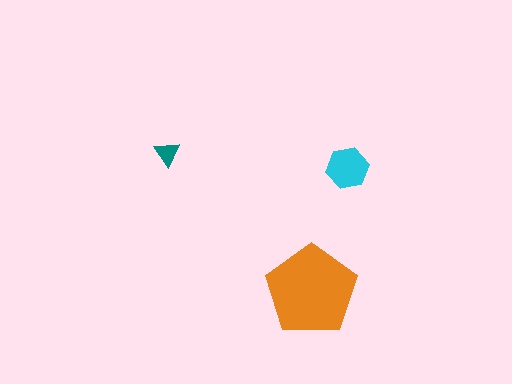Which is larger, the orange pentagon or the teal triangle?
The orange pentagon.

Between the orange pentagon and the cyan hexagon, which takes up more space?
The orange pentagon.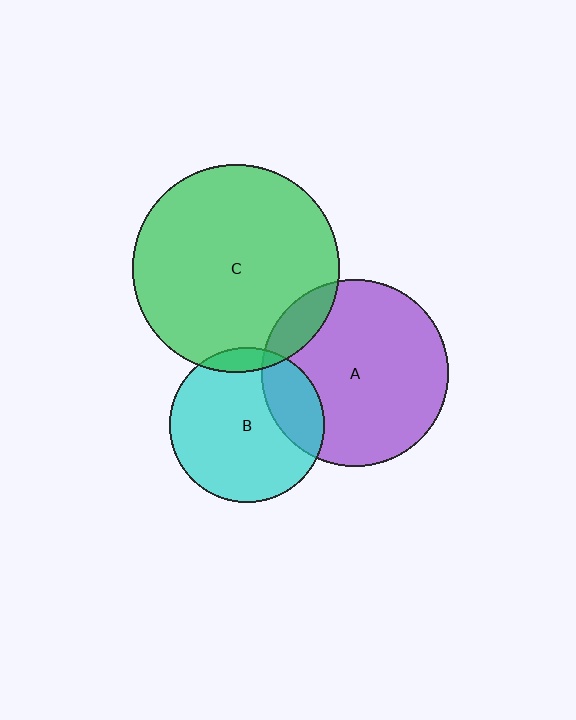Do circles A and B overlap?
Yes.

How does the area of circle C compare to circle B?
Approximately 1.8 times.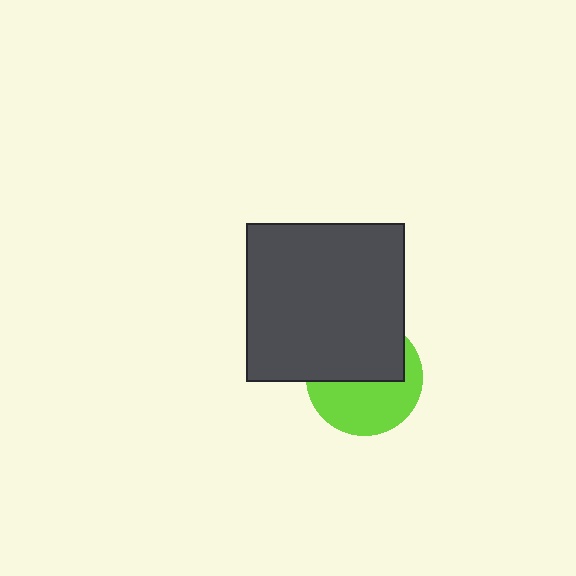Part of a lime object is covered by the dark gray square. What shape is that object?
It is a circle.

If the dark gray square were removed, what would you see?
You would see the complete lime circle.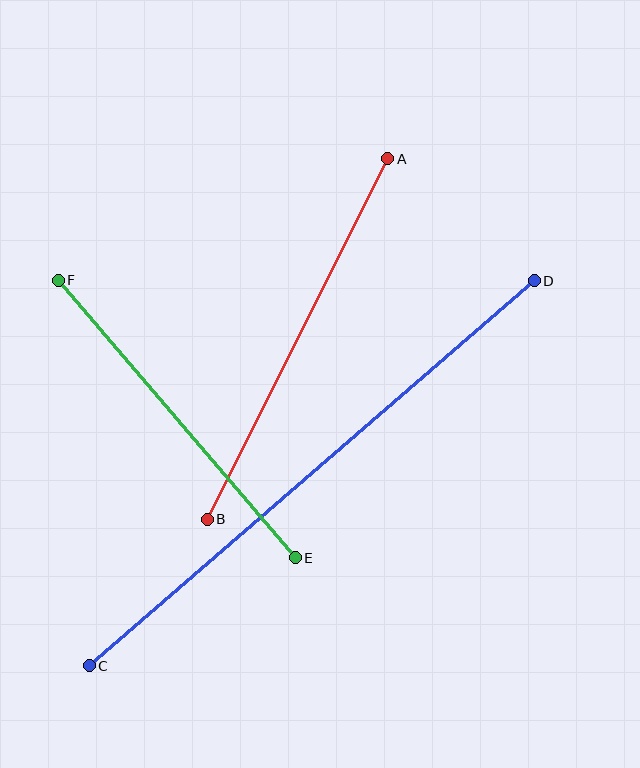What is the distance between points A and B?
The distance is approximately 403 pixels.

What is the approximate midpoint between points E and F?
The midpoint is at approximately (177, 419) pixels.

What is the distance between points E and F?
The distance is approximately 365 pixels.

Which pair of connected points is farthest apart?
Points C and D are farthest apart.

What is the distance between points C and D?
The distance is approximately 588 pixels.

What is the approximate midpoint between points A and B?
The midpoint is at approximately (298, 339) pixels.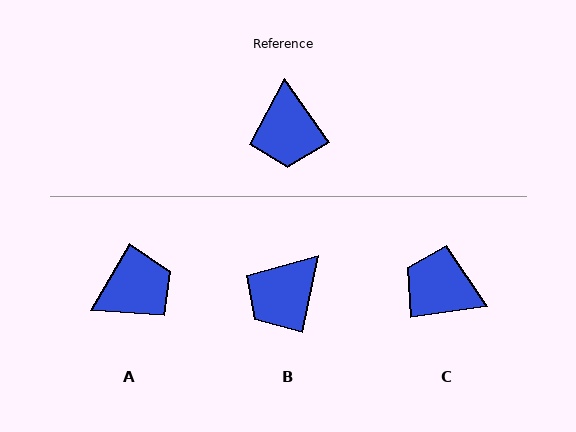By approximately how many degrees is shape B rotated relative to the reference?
Approximately 47 degrees clockwise.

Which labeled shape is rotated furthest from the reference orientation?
C, about 118 degrees away.